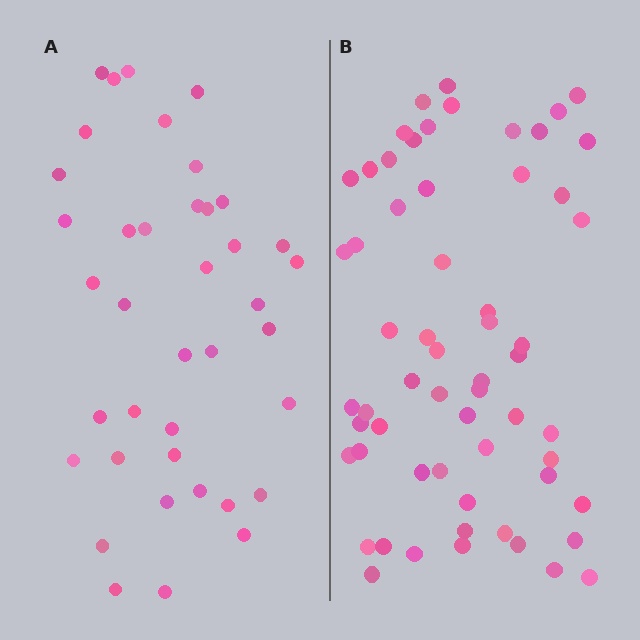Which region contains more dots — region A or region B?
Region B (the right region) has more dots.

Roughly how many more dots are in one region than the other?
Region B has approximately 20 more dots than region A.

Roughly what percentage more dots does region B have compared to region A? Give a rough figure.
About 55% more.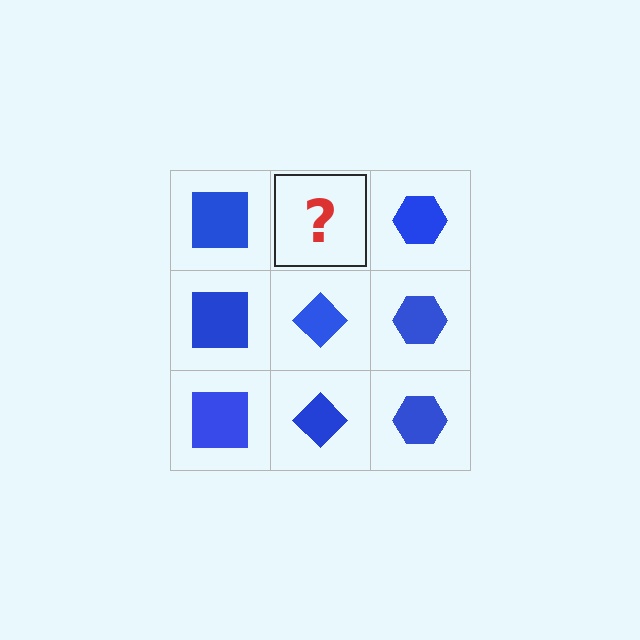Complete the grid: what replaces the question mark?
The question mark should be replaced with a blue diamond.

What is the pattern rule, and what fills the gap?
The rule is that each column has a consistent shape. The gap should be filled with a blue diamond.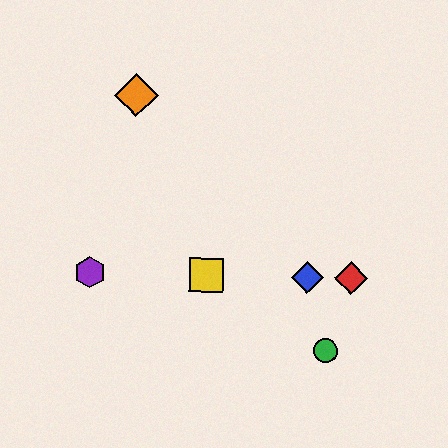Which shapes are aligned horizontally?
The red diamond, the blue diamond, the yellow square, the purple hexagon are aligned horizontally.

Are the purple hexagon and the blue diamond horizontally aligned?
Yes, both are at y≈272.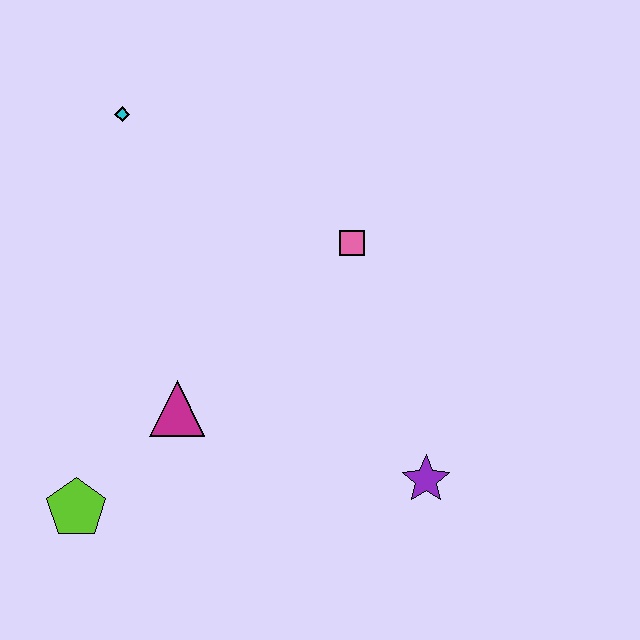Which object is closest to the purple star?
The pink square is closest to the purple star.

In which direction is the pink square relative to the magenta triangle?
The pink square is to the right of the magenta triangle.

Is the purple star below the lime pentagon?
No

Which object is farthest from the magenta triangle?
The cyan diamond is farthest from the magenta triangle.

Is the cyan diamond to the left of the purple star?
Yes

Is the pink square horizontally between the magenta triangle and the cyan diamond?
No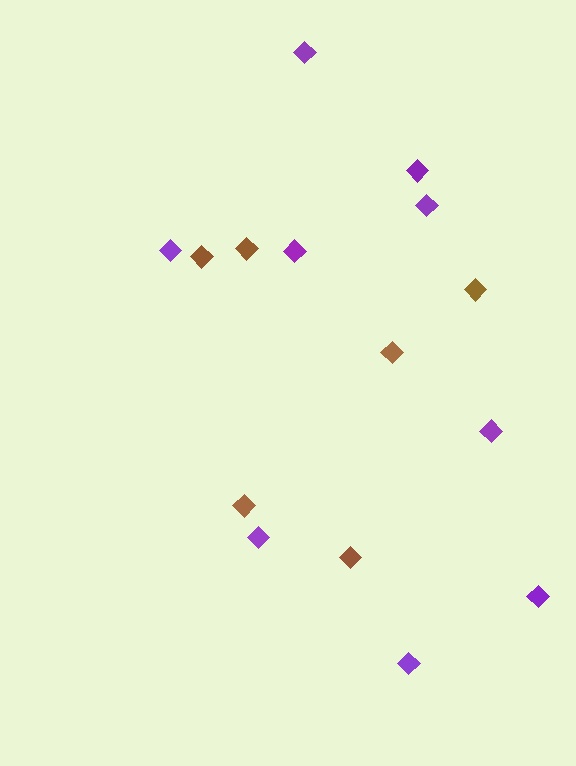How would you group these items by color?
There are 2 groups: one group of brown diamonds (6) and one group of purple diamonds (9).